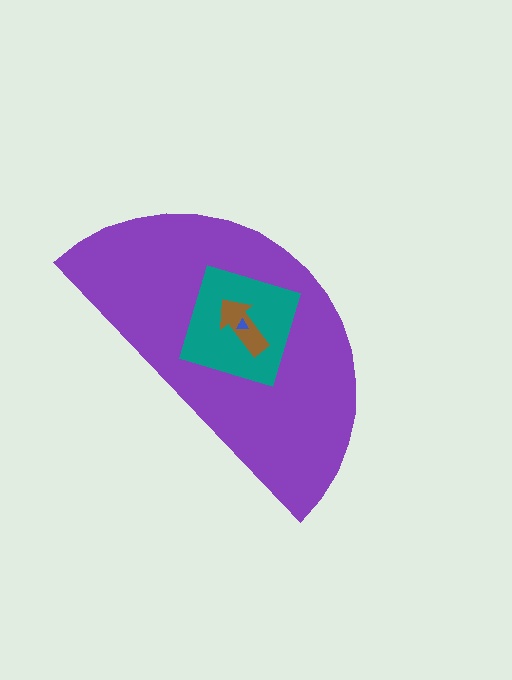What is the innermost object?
The blue triangle.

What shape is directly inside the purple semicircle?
The teal square.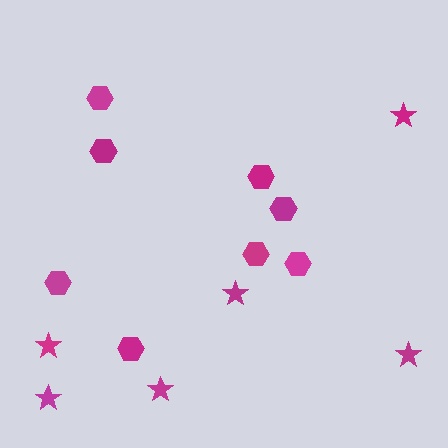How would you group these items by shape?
There are 2 groups: one group of stars (6) and one group of hexagons (8).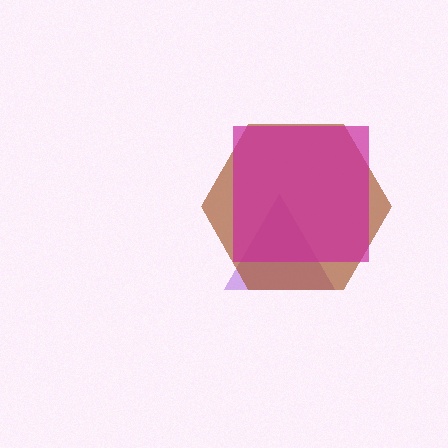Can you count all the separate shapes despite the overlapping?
Yes, there are 3 separate shapes.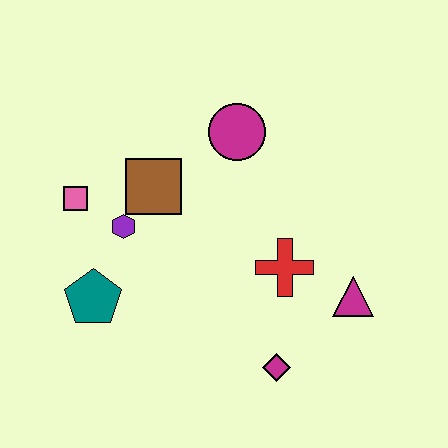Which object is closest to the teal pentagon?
The purple hexagon is closest to the teal pentagon.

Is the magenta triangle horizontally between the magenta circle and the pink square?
No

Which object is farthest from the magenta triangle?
The pink square is farthest from the magenta triangle.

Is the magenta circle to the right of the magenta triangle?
No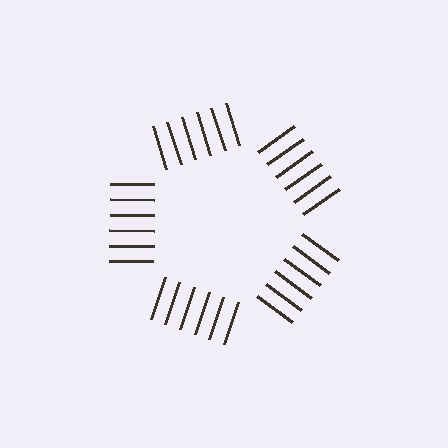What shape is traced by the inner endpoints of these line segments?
An illusory pentagon — the line segments terminate on its edges but no continuous stroke is drawn.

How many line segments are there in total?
30 — 6 along each of the 5 edges.